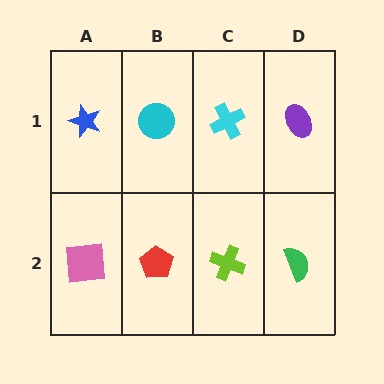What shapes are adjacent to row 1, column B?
A red pentagon (row 2, column B), a blue star (row 1, column A), a cyan cross (row 1, column C).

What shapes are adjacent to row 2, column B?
A cyan circle (row 1, column B), a pink square (row 2, column A), a lime cross (row 2, column C).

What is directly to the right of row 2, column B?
A lime cross.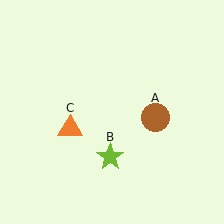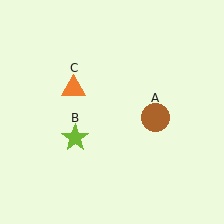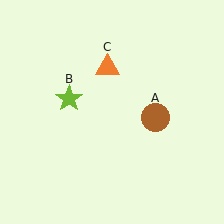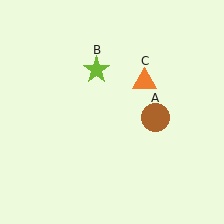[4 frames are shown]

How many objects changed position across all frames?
2 objects changed position: lime star (object B), orange triangle (object C).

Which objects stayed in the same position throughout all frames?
Brown circle (object A) remained stationary.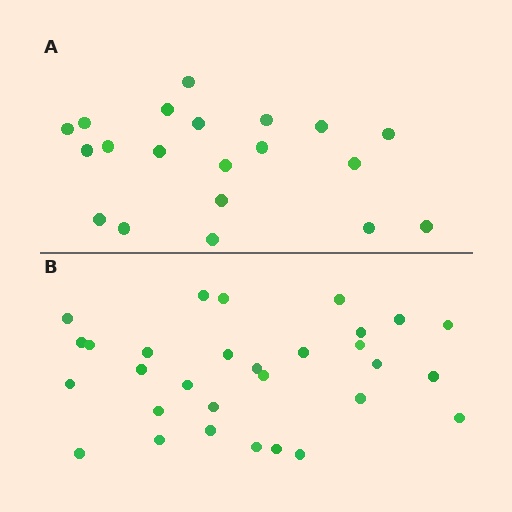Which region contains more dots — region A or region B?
Region B (the bottom region) has more dots.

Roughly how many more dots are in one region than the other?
Region B has roughly 10 or so more dots than region A.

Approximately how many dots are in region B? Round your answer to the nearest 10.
About 30 dots.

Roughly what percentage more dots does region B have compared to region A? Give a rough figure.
About 50% more.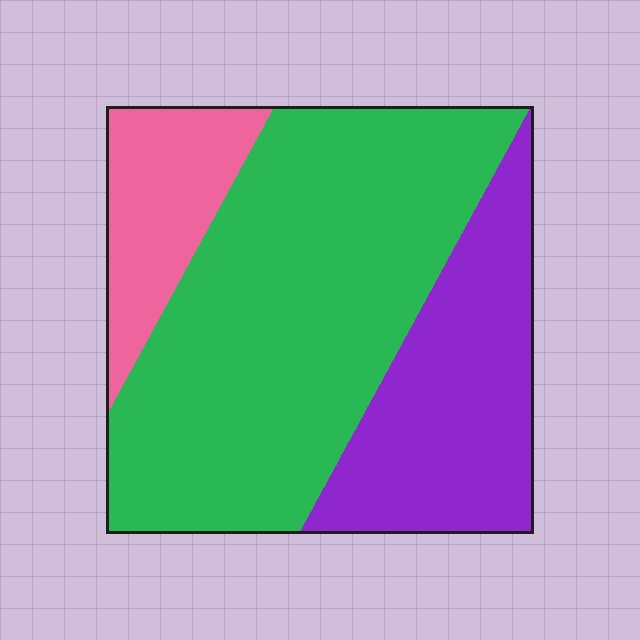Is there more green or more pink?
Green.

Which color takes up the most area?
Green, at roughly 60%.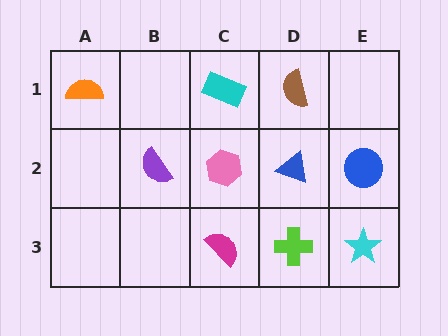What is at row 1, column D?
A brown semicircle.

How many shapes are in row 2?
4 shapes.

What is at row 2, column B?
A purple semicircle.